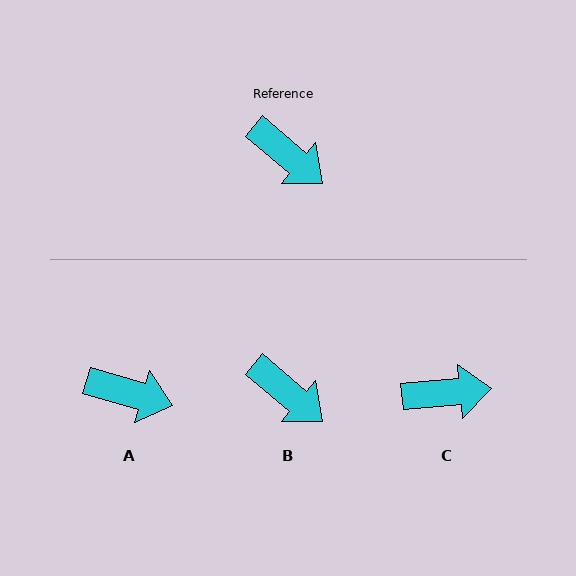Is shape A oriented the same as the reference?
No, it is off by about 24 degrees.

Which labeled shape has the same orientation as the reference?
B.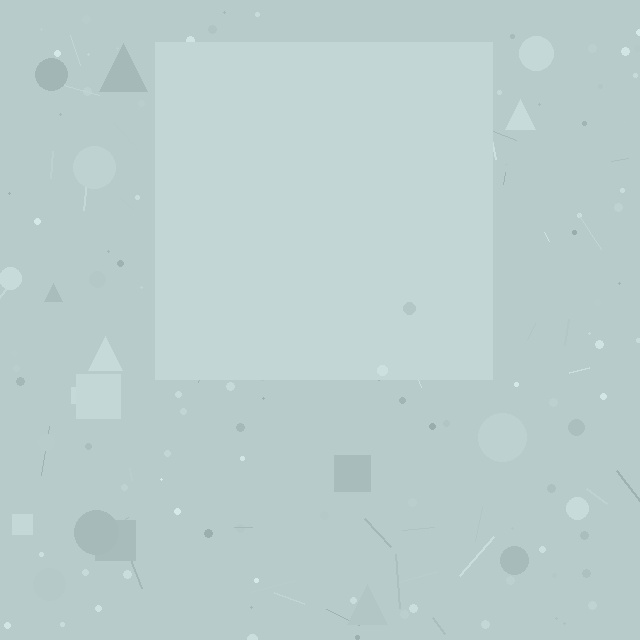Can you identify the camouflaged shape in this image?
The camouflaged shape is a square.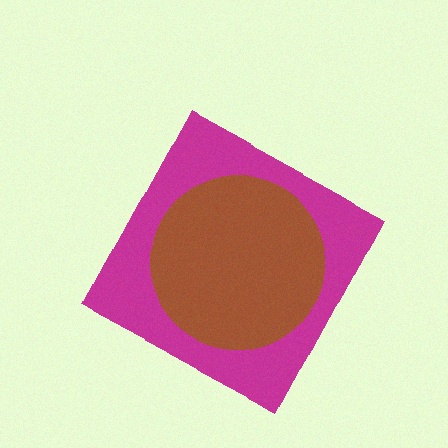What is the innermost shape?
The brown circle.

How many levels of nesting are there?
2.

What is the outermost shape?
The magenta diamond.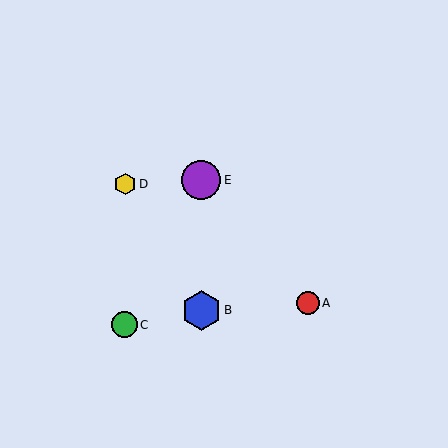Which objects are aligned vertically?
Objects B, E are aligned vertically.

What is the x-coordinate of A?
Object A is at x≈308.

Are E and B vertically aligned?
Yes, both are at x≈201.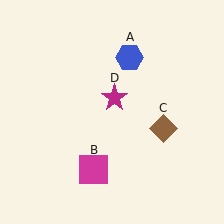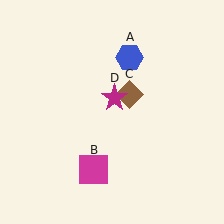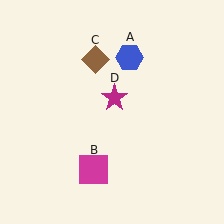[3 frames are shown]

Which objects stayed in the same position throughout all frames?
Blue hexagon (object A) and magenta square (object B) and magenta star (object D) remained stationary.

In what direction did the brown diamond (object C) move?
The brown diamond (object C) moved up and to the left.